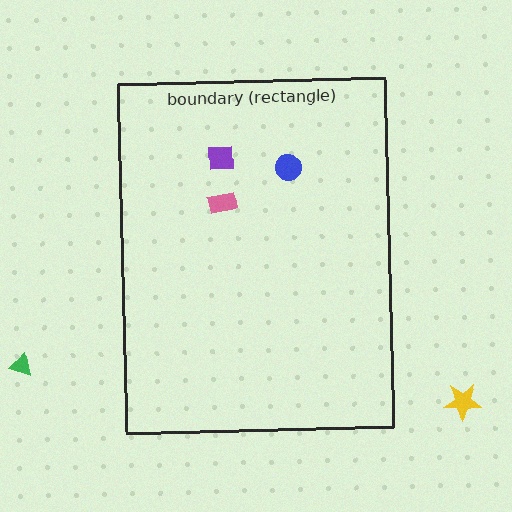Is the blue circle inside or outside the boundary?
Inside.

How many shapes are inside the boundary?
3 inside, 2 outside.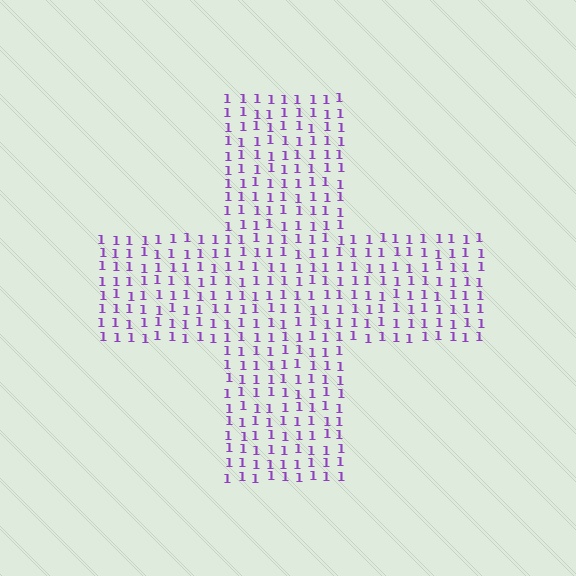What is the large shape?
The large shape is a cross.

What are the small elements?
The small elements are digit 1's.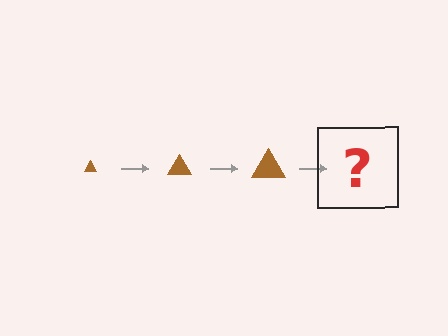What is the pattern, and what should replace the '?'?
The pattern is that the triangle gets progressively larger each step. The '?' should be a brown triangle, larger than the previous one.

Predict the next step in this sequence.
The next step is a brown triangle, larger than the previous one.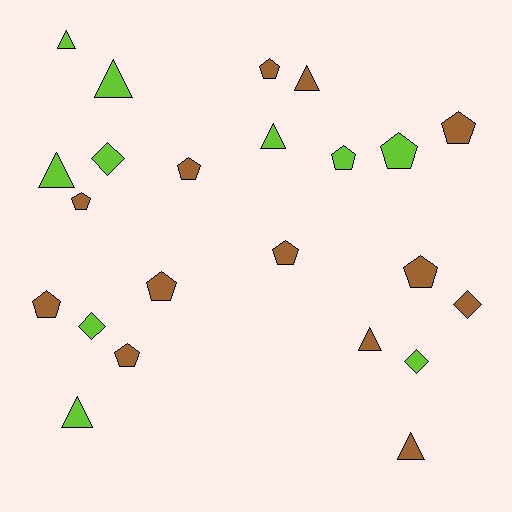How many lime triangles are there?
There are 5 lime triangles.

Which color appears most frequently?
Brown, with 13 objects.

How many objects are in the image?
There are 23 objects.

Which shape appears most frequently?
Pentagon, with 11 objects.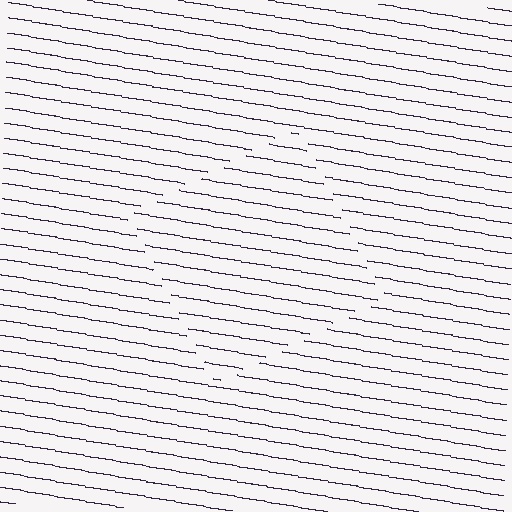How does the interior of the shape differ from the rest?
The interior of the shape contains the same grating, shifted by half a period — the contour is defined by the phase discontinuity where line-ends from the inner and outer gratings abut.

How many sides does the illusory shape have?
4 sides — the line-ends trace a square.